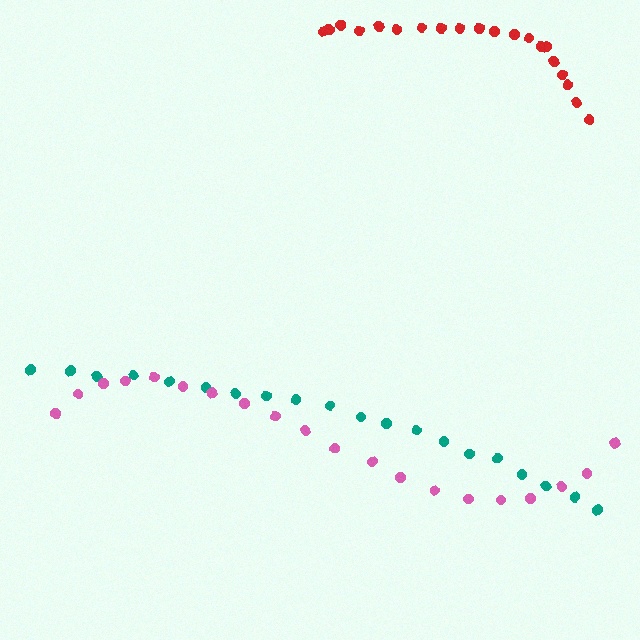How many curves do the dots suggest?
There are 3 distinct paths.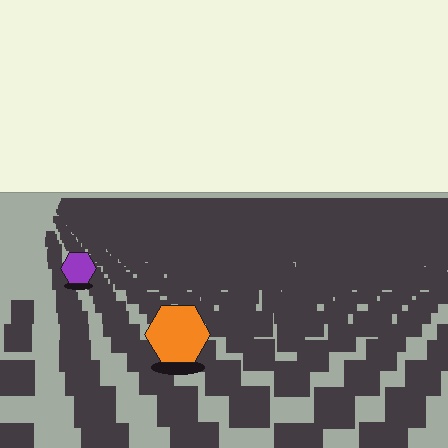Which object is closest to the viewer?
The orange hexagon is closest. The texture marks near it are larger and more spread out.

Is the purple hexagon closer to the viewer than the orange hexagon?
No. The orange hexagon is closer — you can tell from the texture gradient: the ground texture is coarser near it.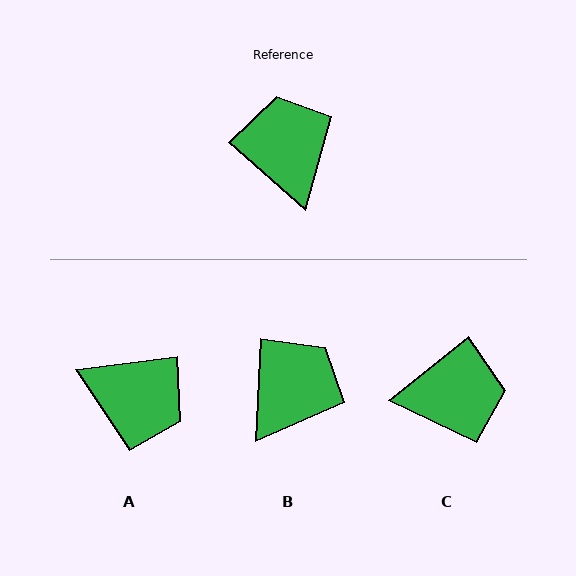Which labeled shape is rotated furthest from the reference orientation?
A, about 131 degrees away.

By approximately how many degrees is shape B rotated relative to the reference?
Approximately 51 degrees clockwise.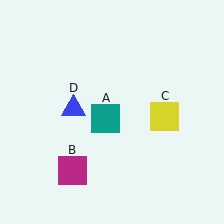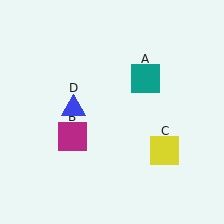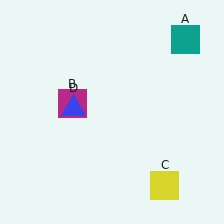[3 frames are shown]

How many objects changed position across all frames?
3 objects changed position: teal square (object A), magenta square (object B), yellow square (object C).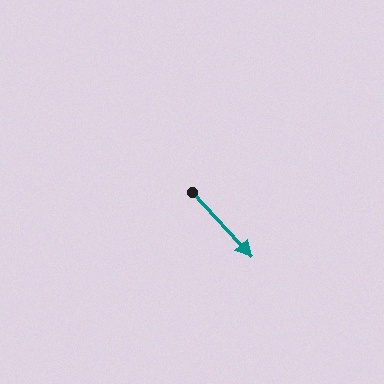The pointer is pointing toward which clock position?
Roughly 5 o'clock.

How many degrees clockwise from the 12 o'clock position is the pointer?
Approximately 137 degrees.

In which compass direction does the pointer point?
Southeast.